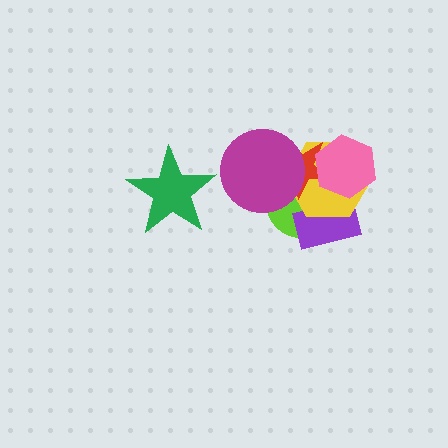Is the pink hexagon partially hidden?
No, no other shape covers it.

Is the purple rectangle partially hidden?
Yes, it is partially covered by another shape.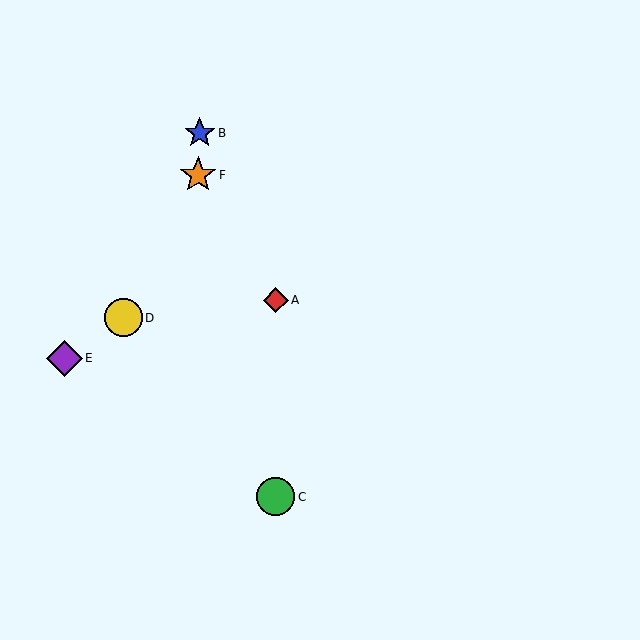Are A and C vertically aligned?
Yes, both are at x≈276.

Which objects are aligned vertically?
Objects A, C are aligned vertically.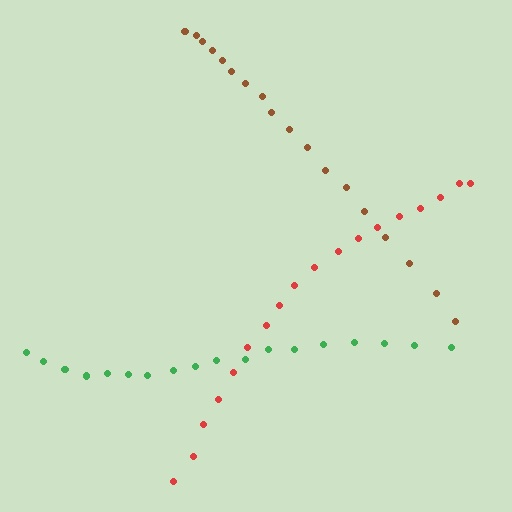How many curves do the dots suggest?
There are 3 distinct paths.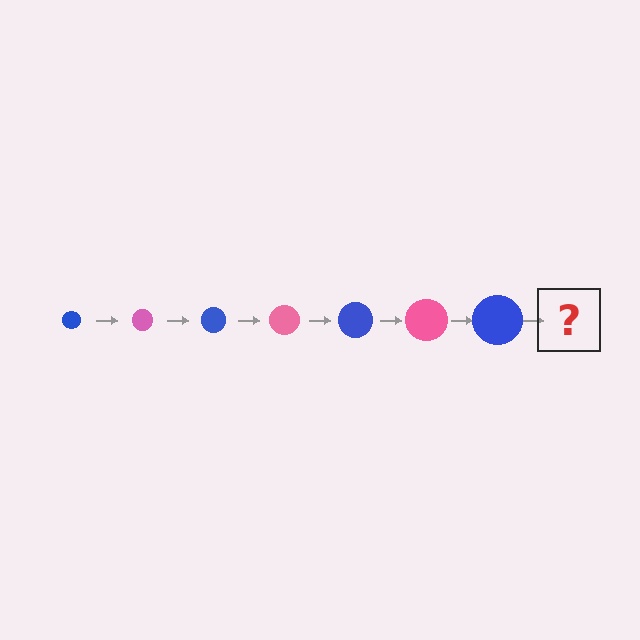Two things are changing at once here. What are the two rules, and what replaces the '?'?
The two rules are that the circle grows larger each step and the color cycles through blue and pink. The '?' should be a pink circle, larger than the previous one.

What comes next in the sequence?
The next element should be a pink circle, larger than the previous one.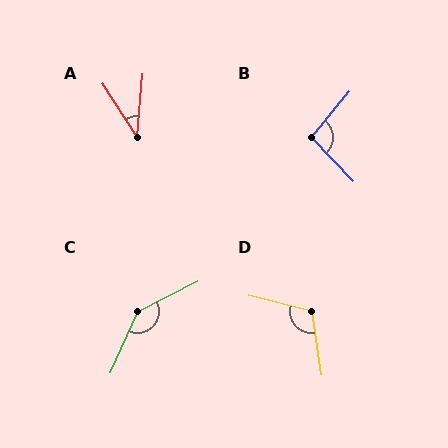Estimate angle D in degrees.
Approximately 113 degrees.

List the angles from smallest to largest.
A (38°), B (96°), D (113°), C (141°).